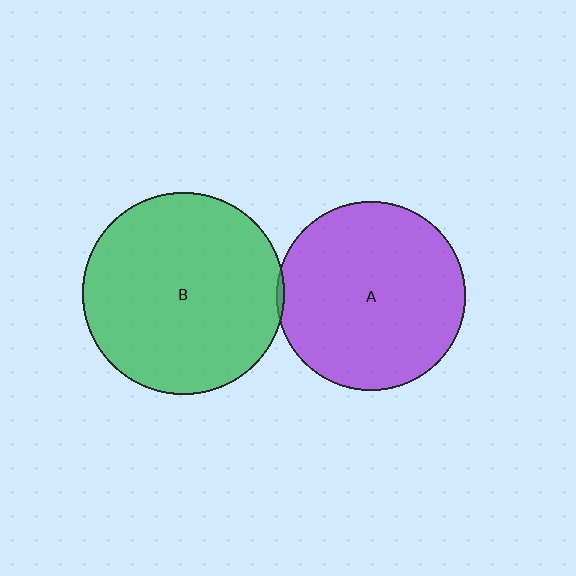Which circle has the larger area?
Circle B (green).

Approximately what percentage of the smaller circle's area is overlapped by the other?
Approximately 5%.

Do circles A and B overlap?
Yes.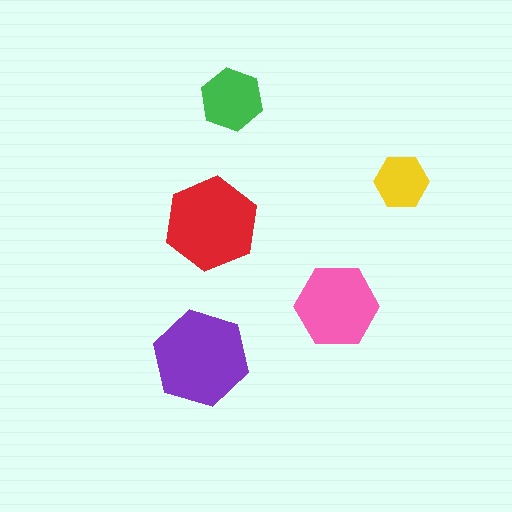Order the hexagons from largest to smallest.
the purple one, the red one, the pink one, the green one, the yellow one.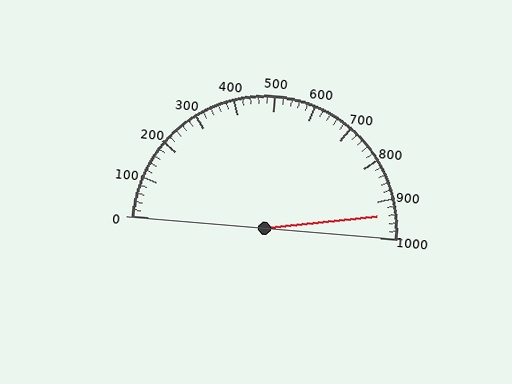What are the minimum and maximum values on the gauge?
The gauge ranges from 0 to 1000.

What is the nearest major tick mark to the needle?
The nearest major tick mark is 900.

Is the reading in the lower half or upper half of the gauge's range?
The reading is in the upper half of the range (0 to 1000).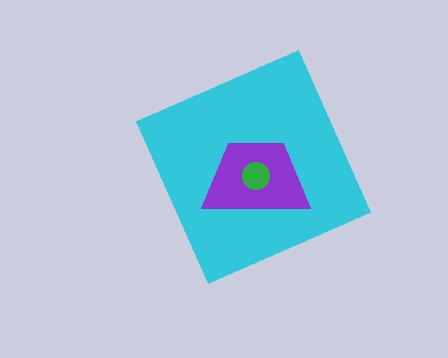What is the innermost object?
The green circle.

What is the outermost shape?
The cyan diamond.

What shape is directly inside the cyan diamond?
The purple trapezoid.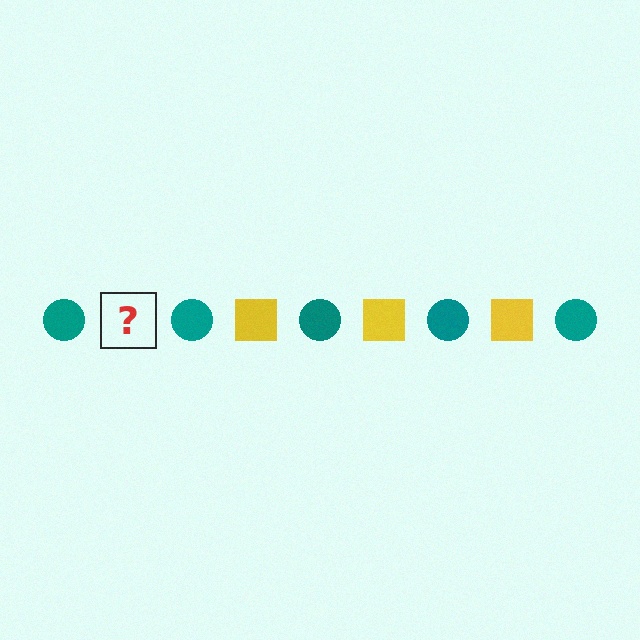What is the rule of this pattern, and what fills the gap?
The rule is that the pattern alternates between teal circle and yellow square. The gap should be filled with a yellow square.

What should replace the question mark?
The question mark should be replaced with a yellow square.